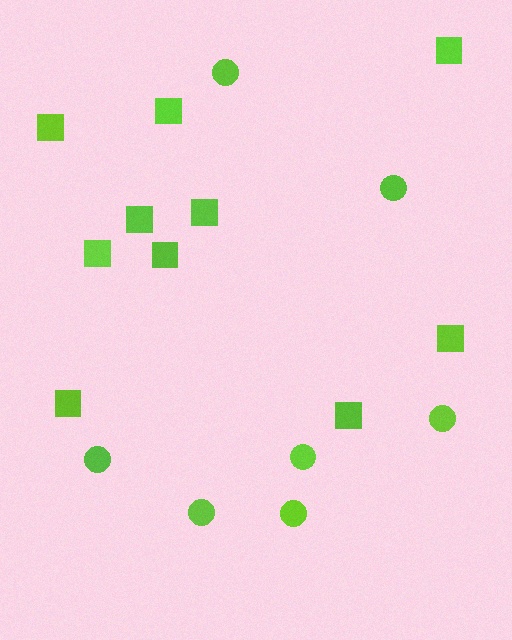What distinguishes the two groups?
There are 2 groups: one group of circles (7) and one group of squares (10).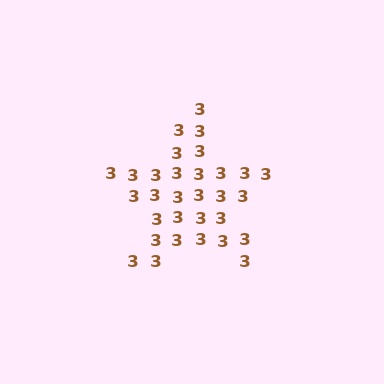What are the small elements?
The small elements are digit 3's.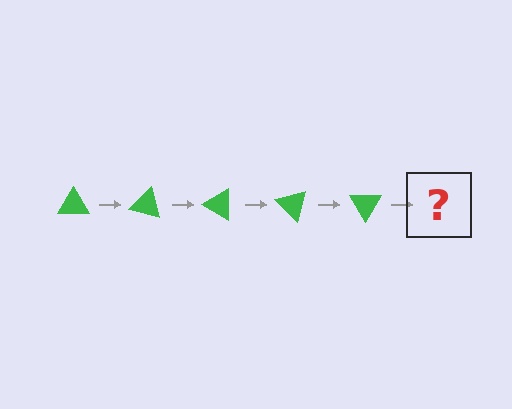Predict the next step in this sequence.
The next step is a green triangle rotated 75 degrees.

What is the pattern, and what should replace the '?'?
The pattern is that the triangle rotates 15 degrees each step. The '?' should be a green triangle rotated 75 degrees.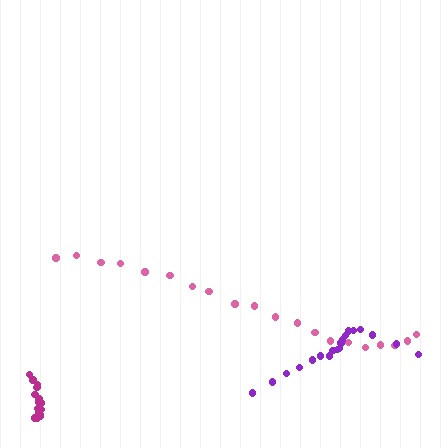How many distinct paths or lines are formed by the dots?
There are 3 distinct paths.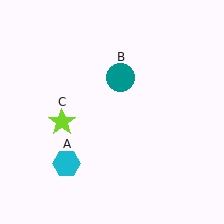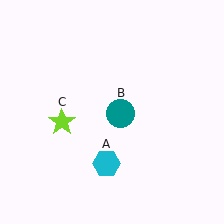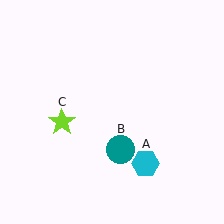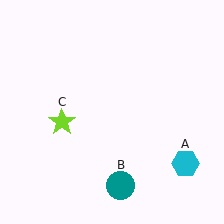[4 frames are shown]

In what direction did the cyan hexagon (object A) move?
The cyan hexagon (object A) moved right.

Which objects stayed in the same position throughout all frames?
Lime star (object C) remained stationary.